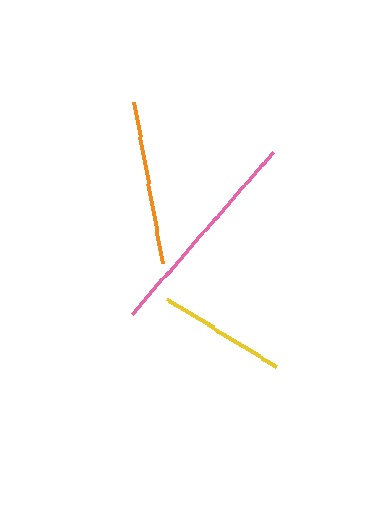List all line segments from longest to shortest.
From longest to shortest: pink, orange, yellow.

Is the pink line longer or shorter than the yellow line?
The pink line is longer than the yellow line.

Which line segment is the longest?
The pink line is the longest at approximately 215 pixels.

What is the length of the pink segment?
The pink segment is approximately 215 pixels long.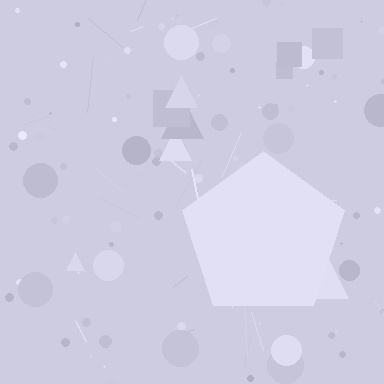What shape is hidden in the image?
A pentagon is hidden in the image.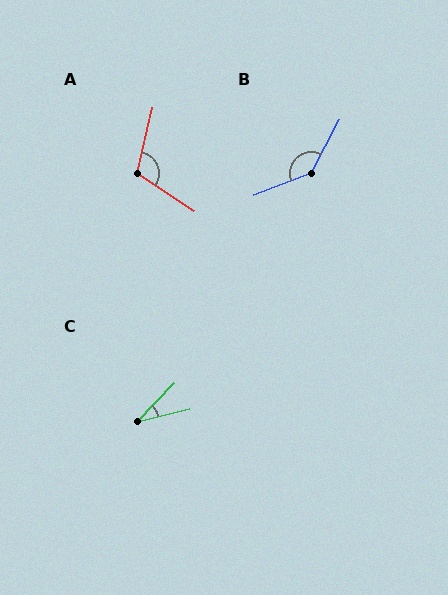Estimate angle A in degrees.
Approximately 109 degrees.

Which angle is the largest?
B, at approximately 139 degrees.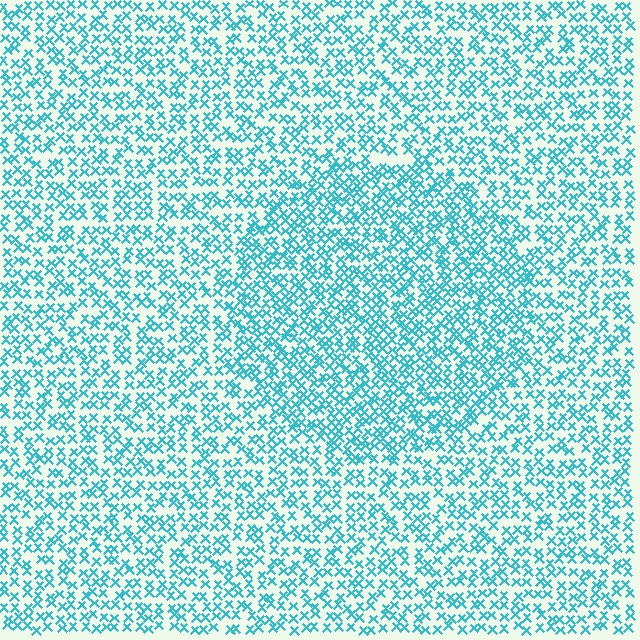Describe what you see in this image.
The image contains small cyan elements arranged at two different densities. A circle-shaped region is visible where the elements are more densely packed than the surrounding area.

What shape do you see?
I see a circle.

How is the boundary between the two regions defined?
The boundary is defined by a change in element density (approximately 1.5x ratio). All elements are the same color, size, and shape.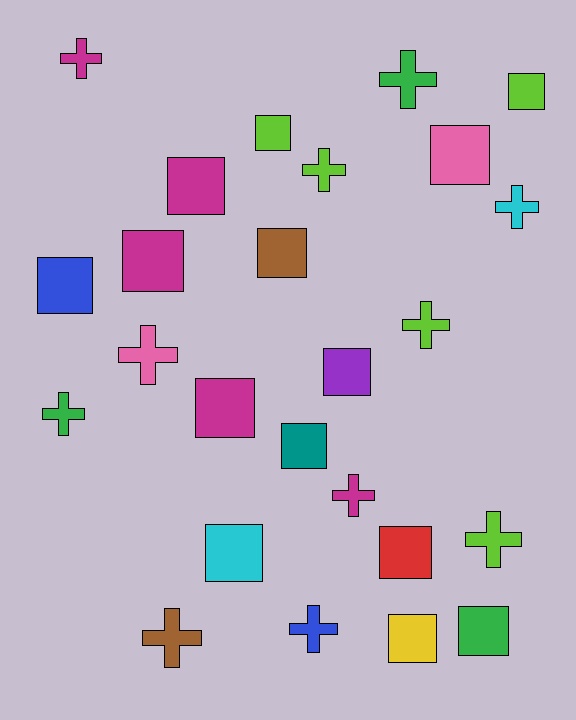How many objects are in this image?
There are 25 objects.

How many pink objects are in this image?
There are 2 pink objects.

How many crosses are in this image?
There are 11 crosses.